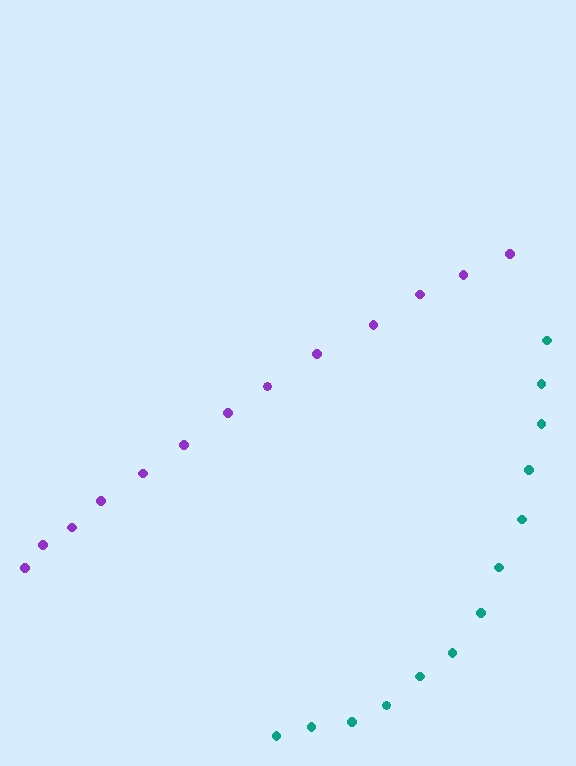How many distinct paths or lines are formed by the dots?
There are 2 distinct paths.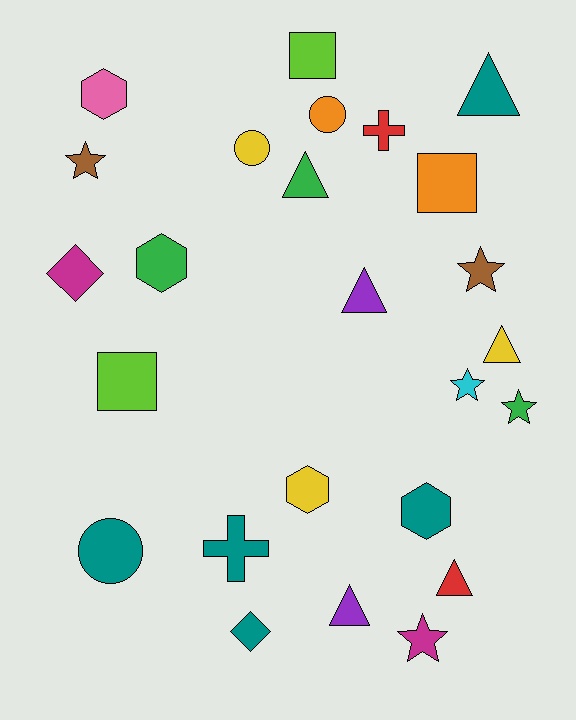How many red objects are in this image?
There are 2 red objects.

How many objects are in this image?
There are 25 objects.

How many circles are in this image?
There are 3 circles.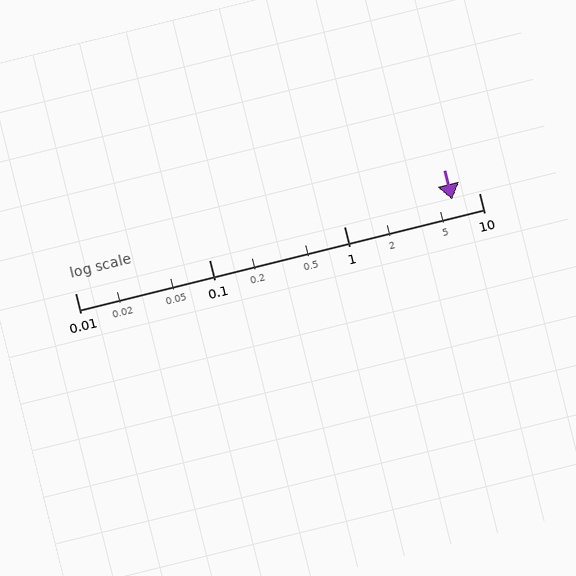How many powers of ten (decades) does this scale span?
The scale spans 3 decades, from 0.01 to 10.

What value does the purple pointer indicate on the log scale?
The pointer indicates approximately 6.3.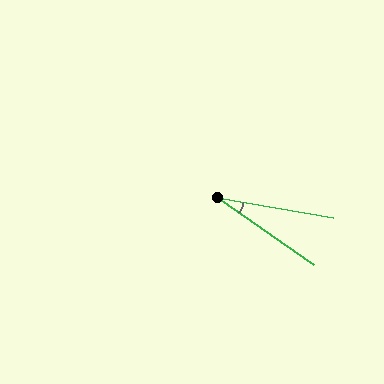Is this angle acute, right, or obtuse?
It is acute.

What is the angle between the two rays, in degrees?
Approximately 25 degrees.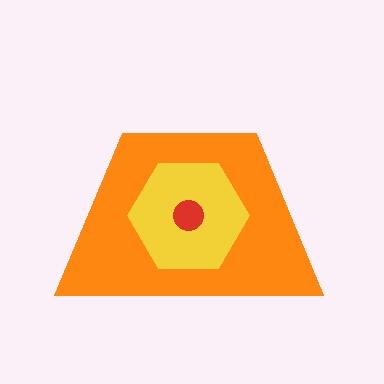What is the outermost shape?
The orange trapezoid.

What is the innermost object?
The red circle.